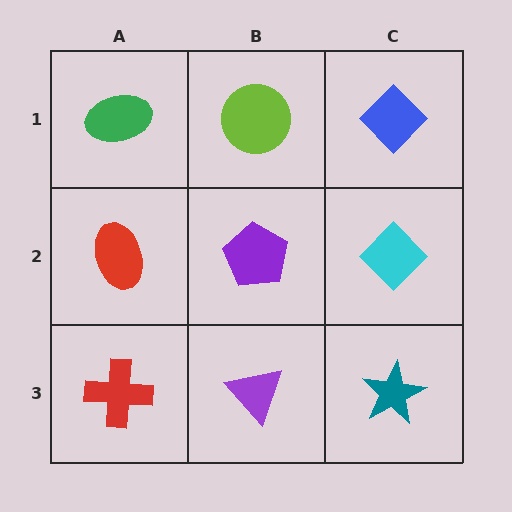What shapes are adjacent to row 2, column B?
A lime circle (row 1, column B), a purple triangle (row 3, column B), a red ellipse (row 2, column A), a cyan diamond (row 2, column C).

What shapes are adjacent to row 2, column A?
A green ellipse (row 1, column A), a red cross (row 3, column A), a purple pentagon (row 2, column B).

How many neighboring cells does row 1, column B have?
3.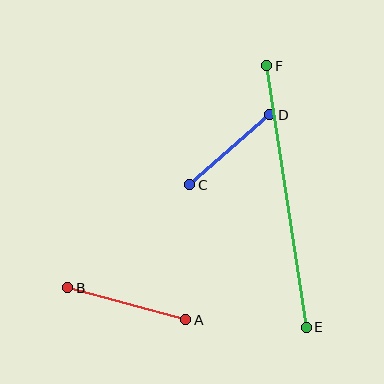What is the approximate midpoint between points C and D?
The midpoint is at approximately (230, 150) pixels.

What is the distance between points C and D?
The distance is approximately 107 pixels.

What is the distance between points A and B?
The distance is approximately 122 pixels.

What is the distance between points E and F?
The distance is approximately 264 pixels.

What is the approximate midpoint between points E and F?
The midpoint is at approximately (286, 197) pixels.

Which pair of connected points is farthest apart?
Points E and F are farthest apart.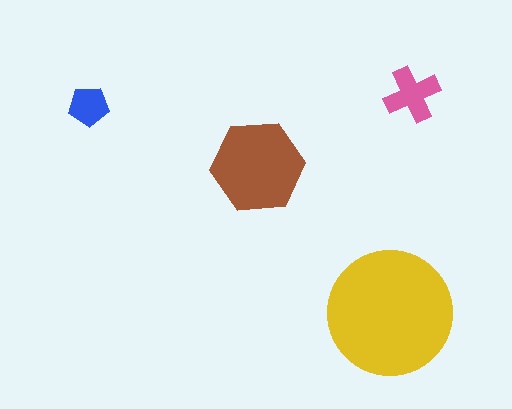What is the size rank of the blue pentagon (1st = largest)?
4th.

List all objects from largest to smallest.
The yellow circle, the brown hexagon, the pink cross, the blue pentagon.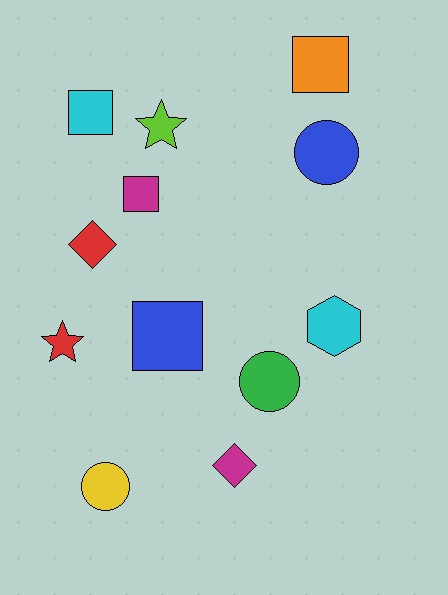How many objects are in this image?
There are 12 objects.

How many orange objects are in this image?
There is 1 orange object.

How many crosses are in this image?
There are no crosses.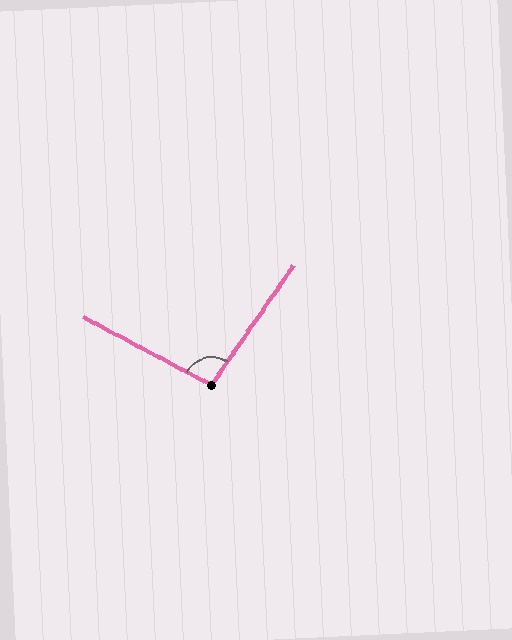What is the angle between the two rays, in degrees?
Approximately 96 degrees.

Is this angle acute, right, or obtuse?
It is obtuse.